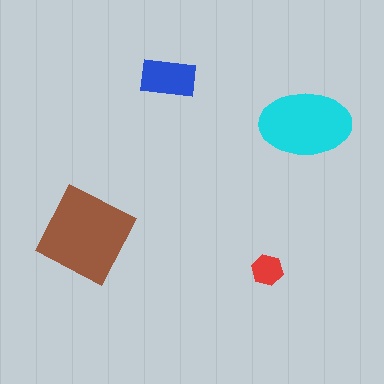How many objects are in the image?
There are 4 objects in the image.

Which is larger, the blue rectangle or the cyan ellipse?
The cyan ellipse.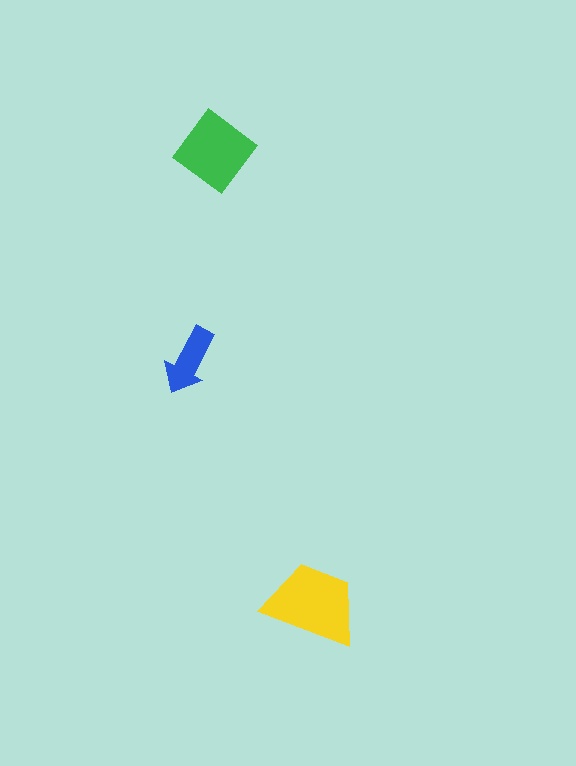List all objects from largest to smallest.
The yellow trapezoid, the green diamond, the blue arrow.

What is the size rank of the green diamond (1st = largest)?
2nd.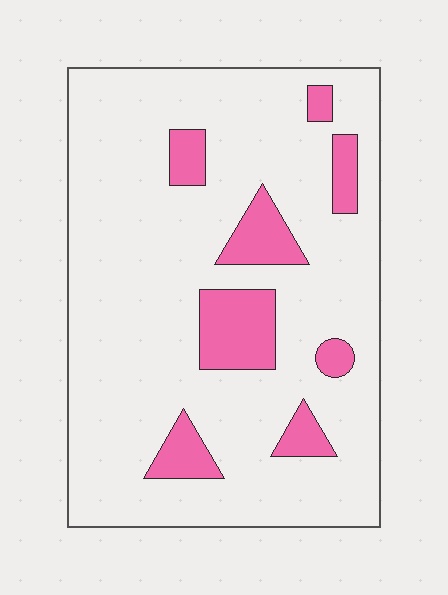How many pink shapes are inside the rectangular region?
8.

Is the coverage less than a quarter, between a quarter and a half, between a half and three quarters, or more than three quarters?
Less than a quarter.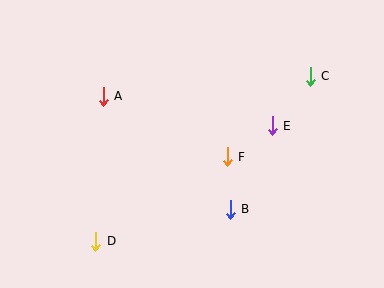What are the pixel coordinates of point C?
Point C is at (310, 76).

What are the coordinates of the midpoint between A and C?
The midpoint between A and C is at (207, 86).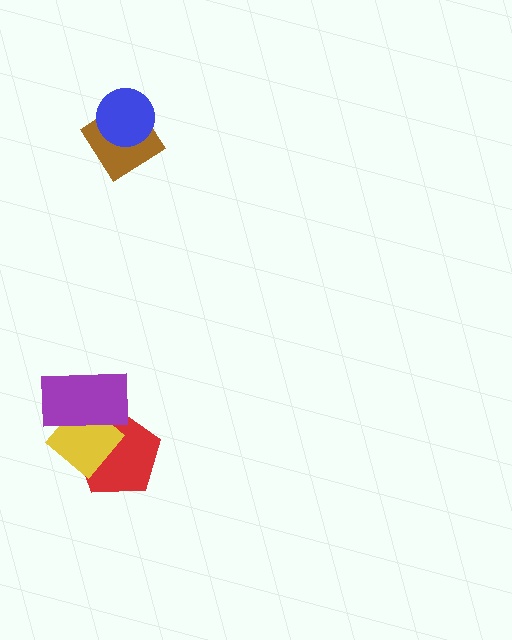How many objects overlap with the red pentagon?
2 objects overlap with the red pentagon.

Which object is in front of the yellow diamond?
The purple rectangle is in front of the yellow diamond.